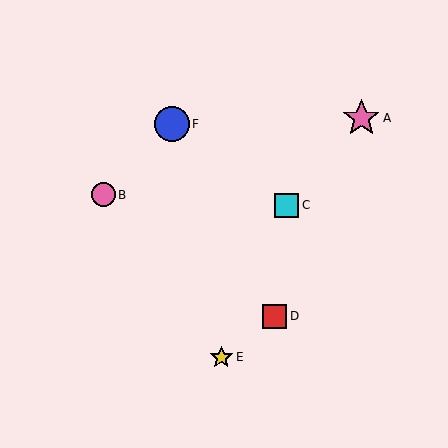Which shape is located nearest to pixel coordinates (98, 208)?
The pink circle (labeled B) at (103, 195) is nearest to that location.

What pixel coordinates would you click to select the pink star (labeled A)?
Click at (361, 118) to select the pink star A.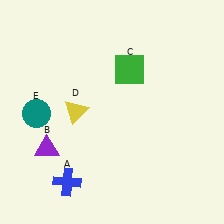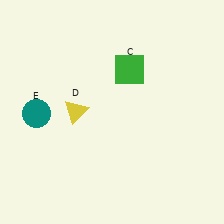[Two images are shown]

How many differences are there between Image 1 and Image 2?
There are 2 differences between the two images.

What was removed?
The blue cross (A), the purple triangle (B) were removed in Image 2.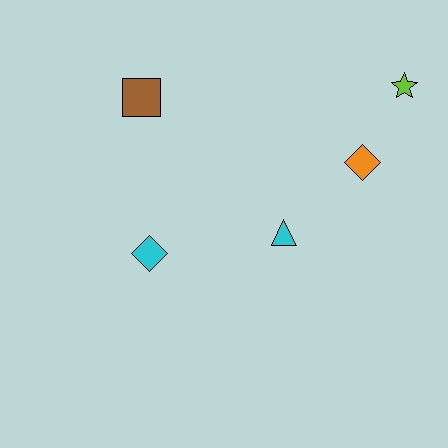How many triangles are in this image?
There is 1 triangle.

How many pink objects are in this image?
There are no pink objects.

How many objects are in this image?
There are 5 objects.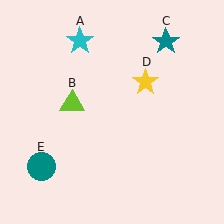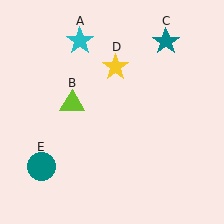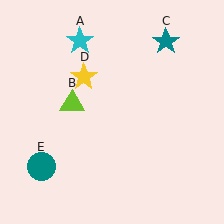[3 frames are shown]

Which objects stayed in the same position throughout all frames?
Cyan star (object A) and lime triangle (object B) and teal star (object C) and teal circle (object E) remained stationary.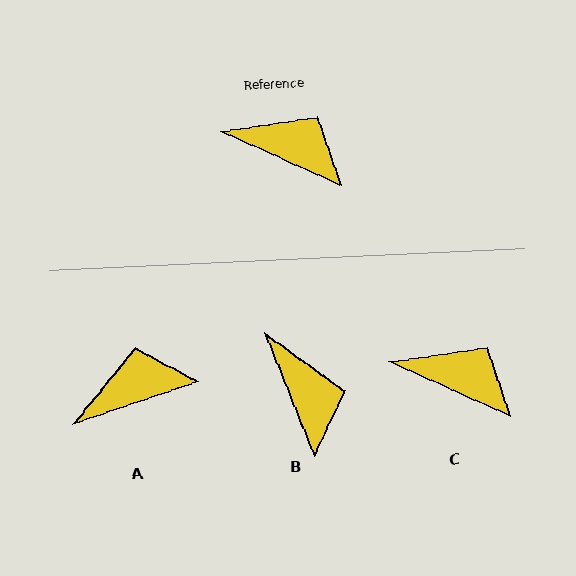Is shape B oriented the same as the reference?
No, it is off by about 45 degrees.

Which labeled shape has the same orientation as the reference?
C.